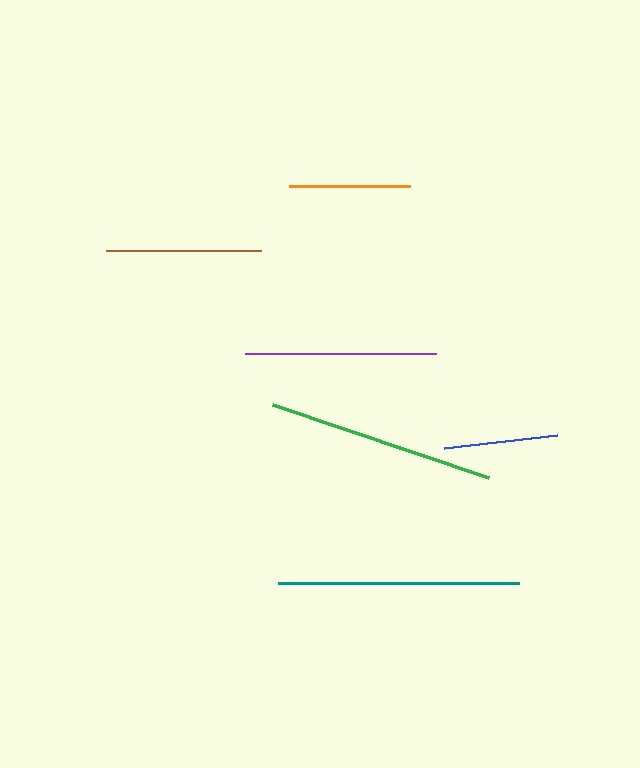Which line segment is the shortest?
The blue line is the shortest at approximately 114 pixels.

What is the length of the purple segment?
The purple segment is approximately 191 pixels long.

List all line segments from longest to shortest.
From longest to shortest: teal, green, purple, brown, orange, blue.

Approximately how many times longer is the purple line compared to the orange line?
The purple line is approximately 1.6 times the length of the orange line.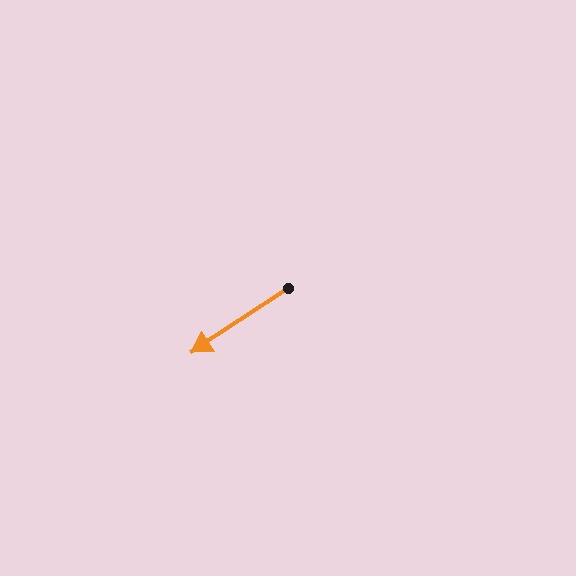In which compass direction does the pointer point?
Southwest.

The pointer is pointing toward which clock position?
Roughly 8 o'clock.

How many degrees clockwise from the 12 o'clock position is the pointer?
Approximately 236 degrees.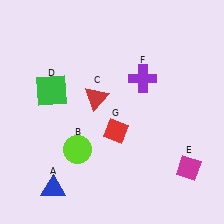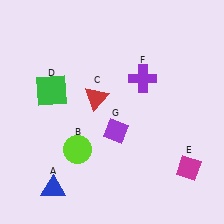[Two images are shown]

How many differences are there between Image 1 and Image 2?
There is 1 difference between the two images.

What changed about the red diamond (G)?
In Image 1, G is red. In Image 2, it changed to purple.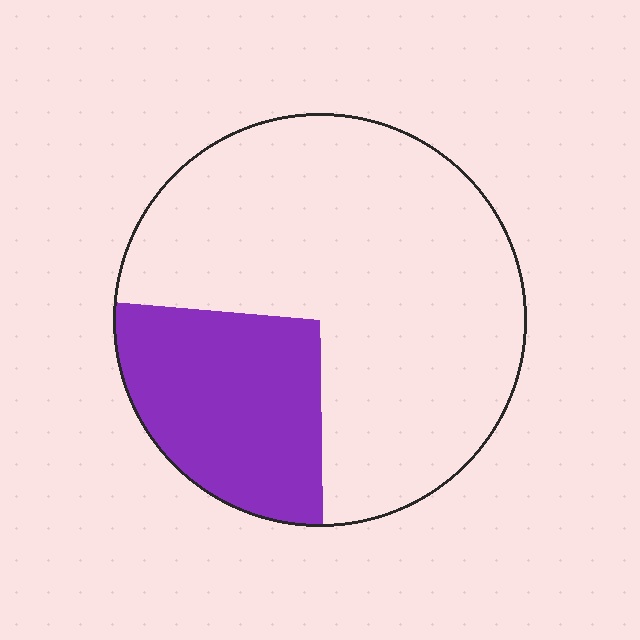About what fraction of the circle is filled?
About one quarter (1/4).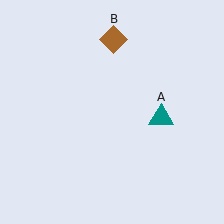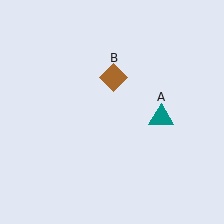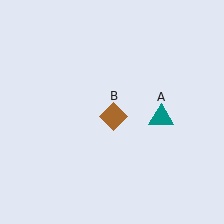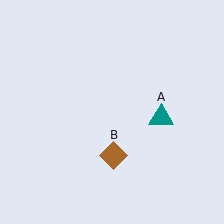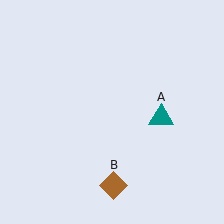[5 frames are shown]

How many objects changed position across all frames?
1 object changed position: brown diamond (object B).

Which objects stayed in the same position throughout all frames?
Teal triangle (object A) remained stationary.